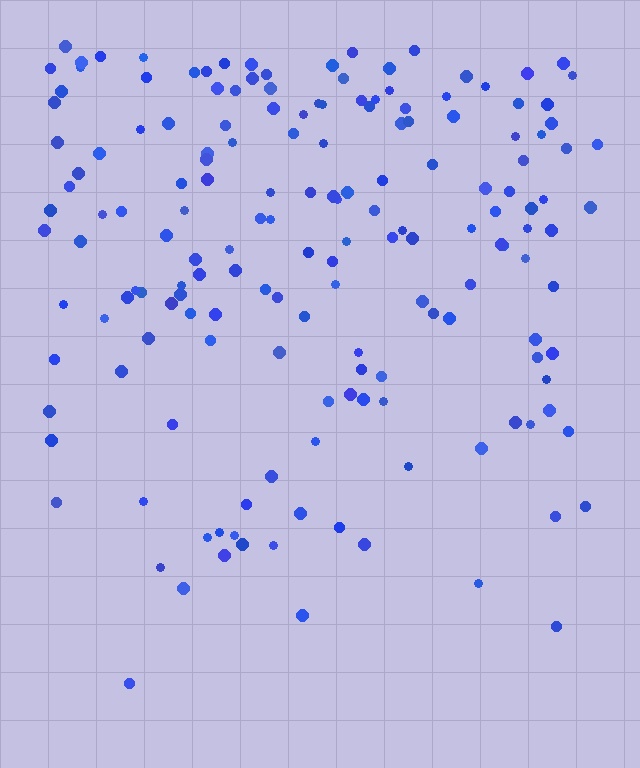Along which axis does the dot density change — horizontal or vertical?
Vertical.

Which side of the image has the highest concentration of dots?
The top.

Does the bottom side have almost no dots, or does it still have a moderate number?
Still a moderate number, just noticeably fewer than the top.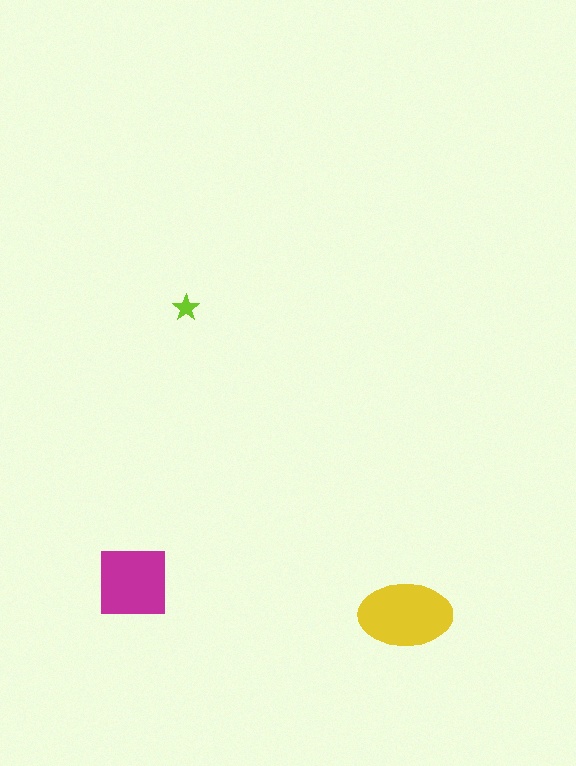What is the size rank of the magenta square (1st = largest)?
2nd.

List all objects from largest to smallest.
The yellow ellipse, the magenta square, the lime star.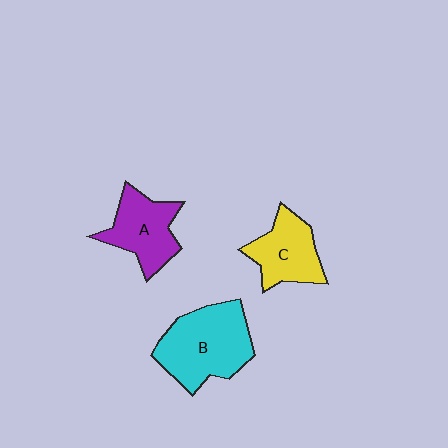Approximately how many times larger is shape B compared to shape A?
Approximately 1.4 times.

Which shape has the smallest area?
Shape C (yellow).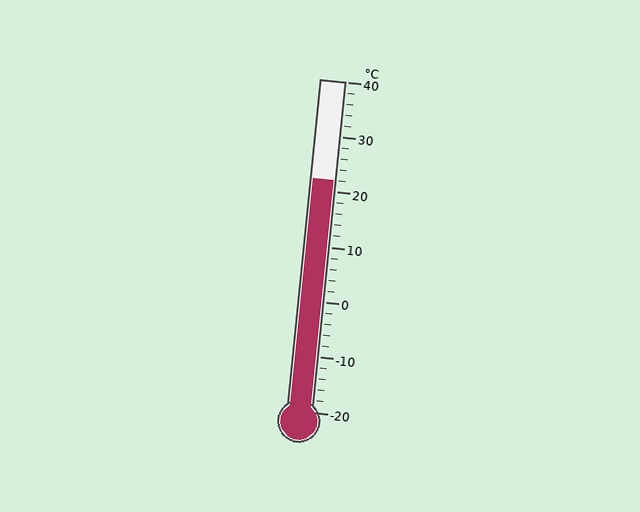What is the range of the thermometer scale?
The thermometer scale ranges from -20°C to 40°C.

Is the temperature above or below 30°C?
The temperature is below 30°C.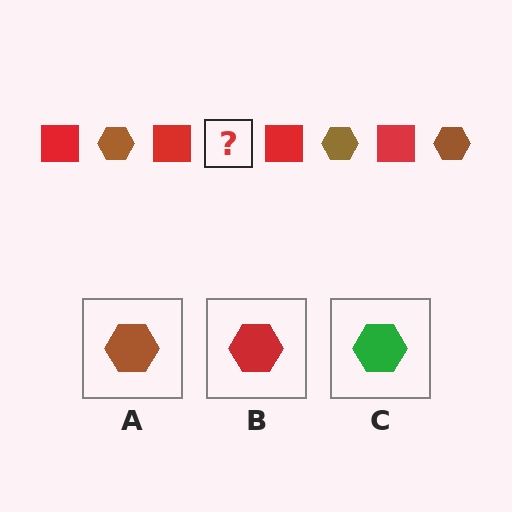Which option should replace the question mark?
Option A.